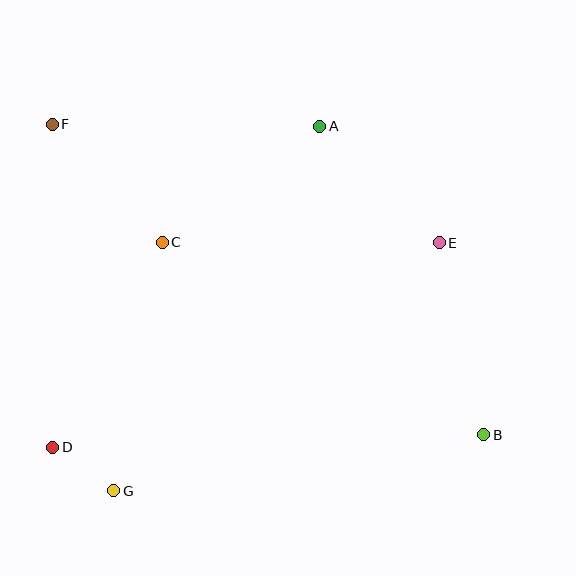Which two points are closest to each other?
Points D and G are closest to each other.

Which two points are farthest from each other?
Points B and F are farthest from each other.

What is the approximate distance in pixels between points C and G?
The distance between C and G is approximately 253 pixels.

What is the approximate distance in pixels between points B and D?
The distance between B and D is approximately 431 pixels.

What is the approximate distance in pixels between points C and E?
The distance between C and E is approximately 277 pixels.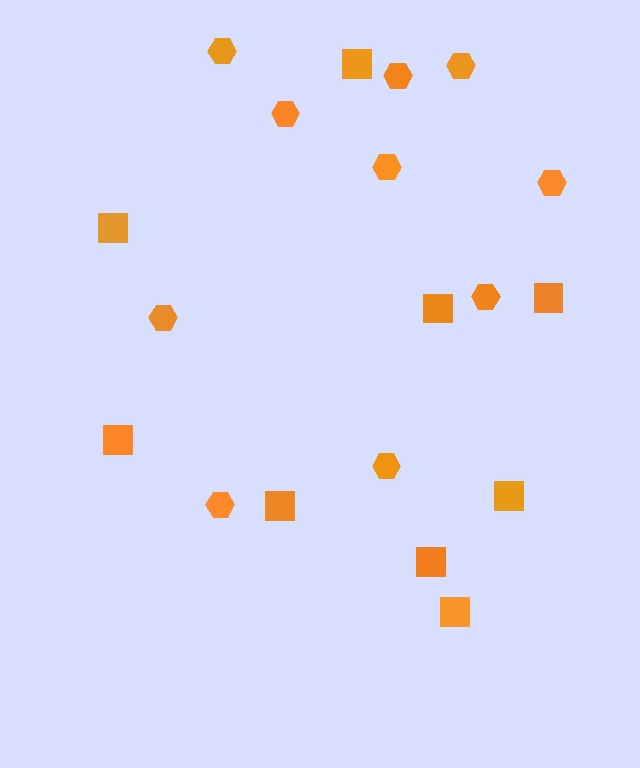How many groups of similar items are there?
There are 2 groups: one group of hexagons (10) and one group of squares (9).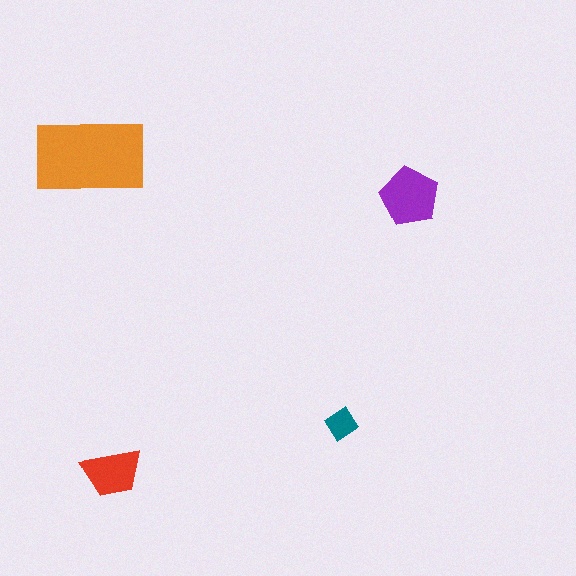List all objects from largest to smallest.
The orange rectangle, the purple pentagon, the red trapezoid, the teal diamond.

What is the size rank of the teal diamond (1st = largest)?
4th.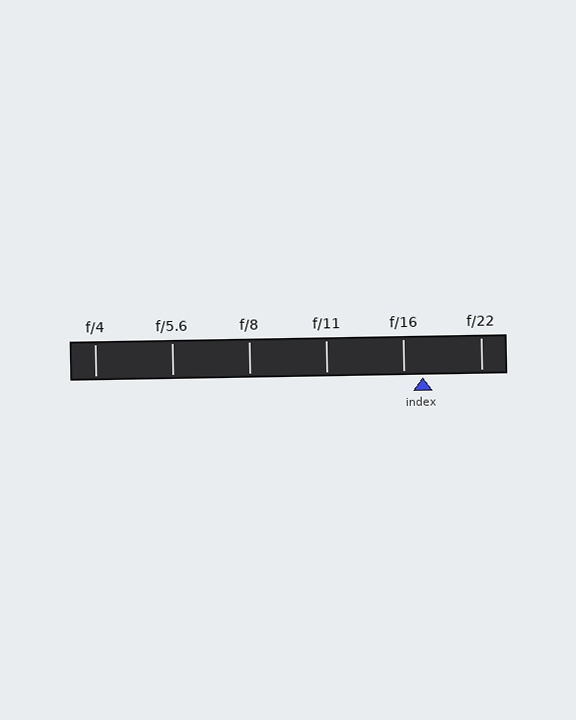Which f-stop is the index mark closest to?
The index mark is closest to f/16.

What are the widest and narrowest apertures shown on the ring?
The widest aperture shown is f/4 and the narrowest is f/22.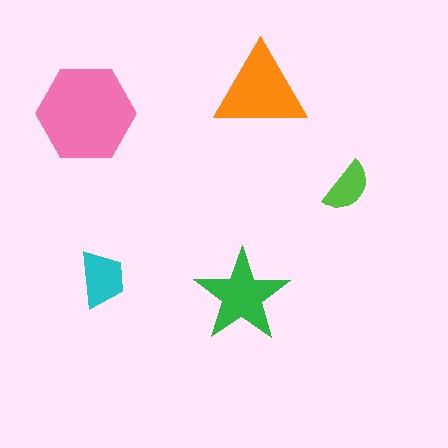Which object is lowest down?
The green star is bottommost.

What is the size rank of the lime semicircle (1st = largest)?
5th.